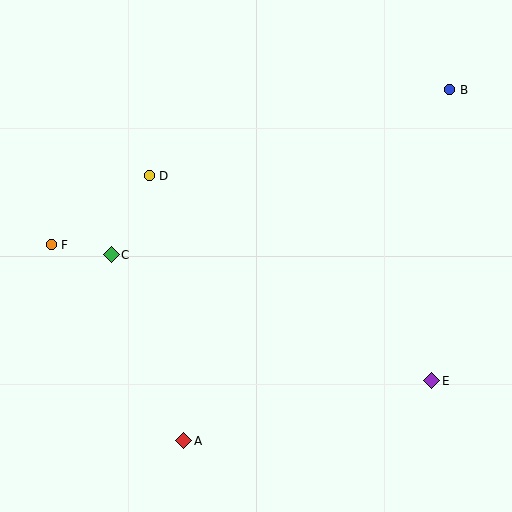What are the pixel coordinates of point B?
Point B is at (450, 90).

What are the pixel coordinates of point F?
Point F is at (51, 245).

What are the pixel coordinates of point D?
Point D is at (149, 176).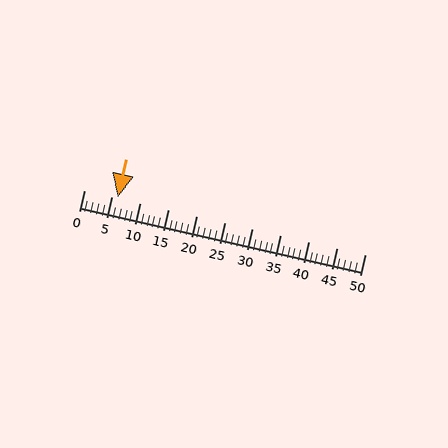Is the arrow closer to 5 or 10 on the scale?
The arrow is closer to 5.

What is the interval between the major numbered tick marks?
The major tick marks are spaced 5 units apart.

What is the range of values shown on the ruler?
The ruler shows values from 0 to 50.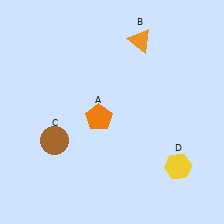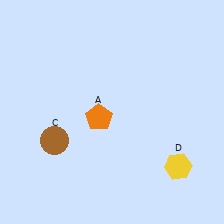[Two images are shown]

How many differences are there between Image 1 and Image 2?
There is 1 difference between the two images.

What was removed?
The orange triangle (B) was removed in Image 2.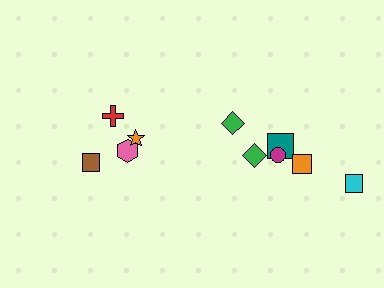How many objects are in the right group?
There are 6 objects.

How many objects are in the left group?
There are 4 objects.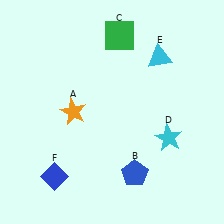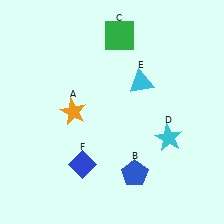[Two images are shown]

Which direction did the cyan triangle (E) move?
The cyan triangle (E) moved down.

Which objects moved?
The objects that moved are: the cyan triangle (E), the blue diamond (F).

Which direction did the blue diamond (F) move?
The blue diamond (F) moved right.